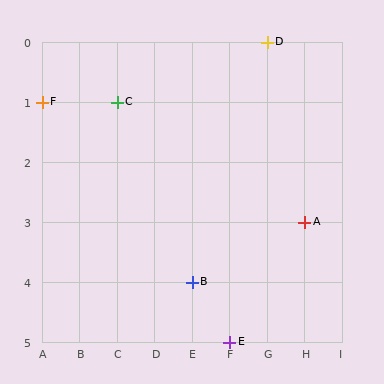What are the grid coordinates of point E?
Point E is at grid coordinates (F, 5).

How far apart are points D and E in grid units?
Points D and E are 1 column and 5 rows apart (about 5.1 grid units diagonally).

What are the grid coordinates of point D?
Point D is at grid coordinates (G, 0).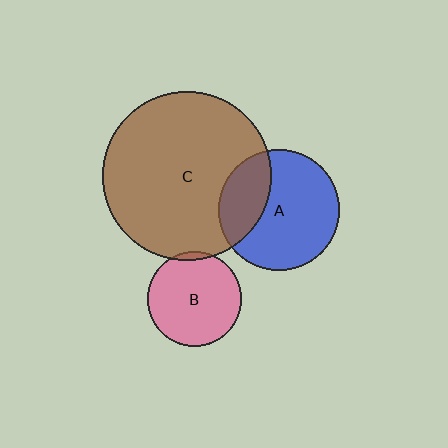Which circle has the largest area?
Circle C (brown).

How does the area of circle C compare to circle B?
Approximately 3.2 times.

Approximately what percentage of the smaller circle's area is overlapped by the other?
Approximately 5%.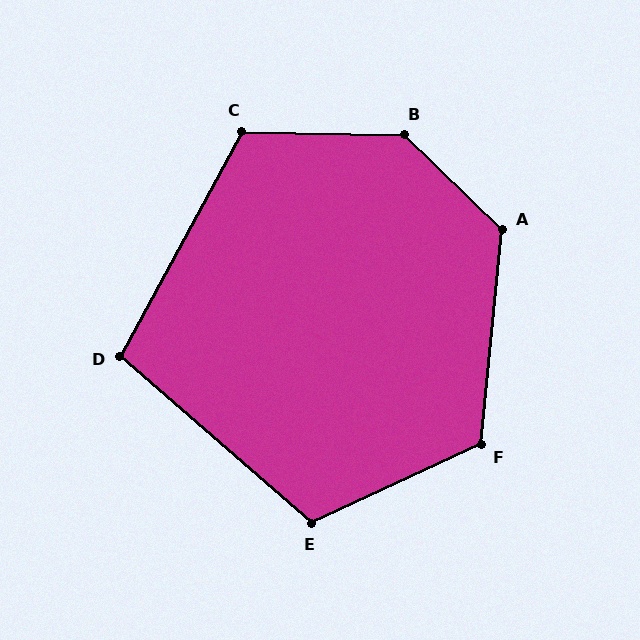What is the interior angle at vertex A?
Approximately 129 degrees (obtuse).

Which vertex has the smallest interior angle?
D, at approximately 103 degrees.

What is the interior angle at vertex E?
Approximately 114 degrees (obtuse).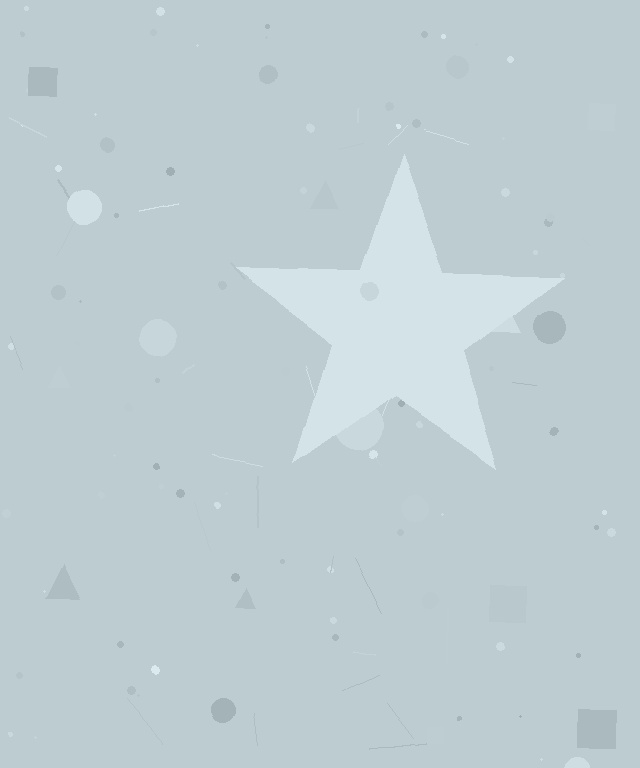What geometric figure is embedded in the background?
A star is embedded in the background.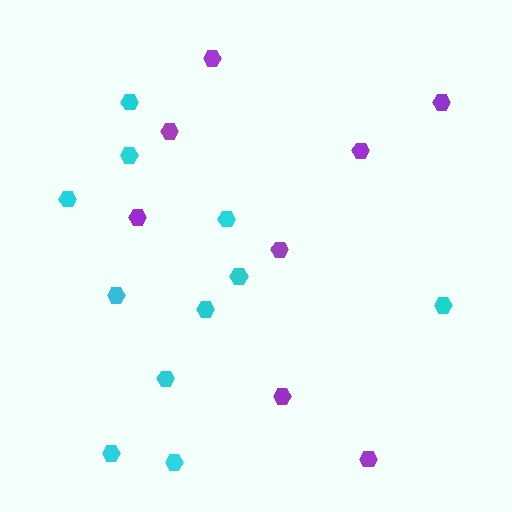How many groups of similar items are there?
There are 2 groups: one group of cyan hexagons (11) and one group of purple hexagons (8).